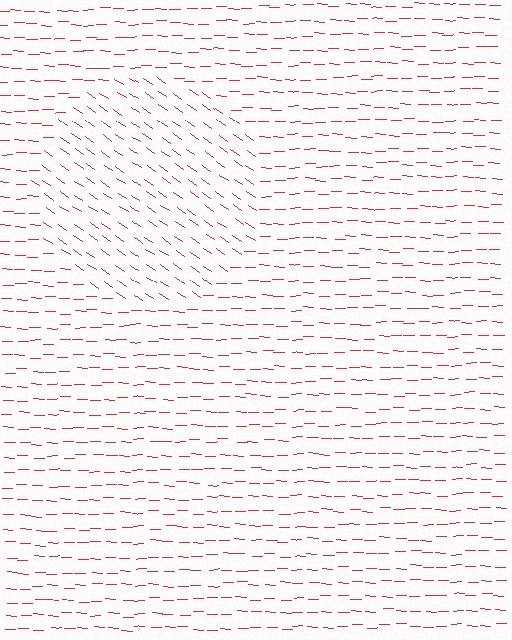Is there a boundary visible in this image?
Yes, there is a texture boundary formed by a change in line orientation.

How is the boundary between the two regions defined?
The boundary is defined purely by a change in line orientation (approximately 33 degrees difference). All lines are the same color and thickness.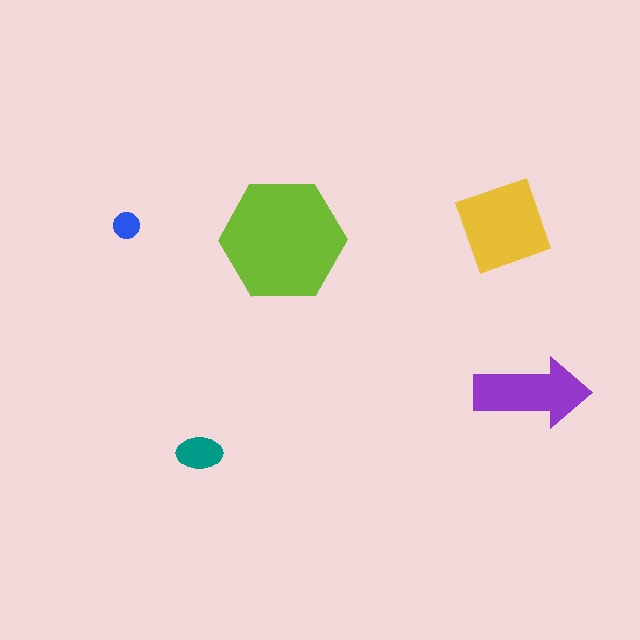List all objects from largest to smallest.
The lime hexagon, the yellow diamond, the purple arrow, the teal ellipse, the blue circle.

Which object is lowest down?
The teal ellipse is bottommost.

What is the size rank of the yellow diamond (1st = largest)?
2nd.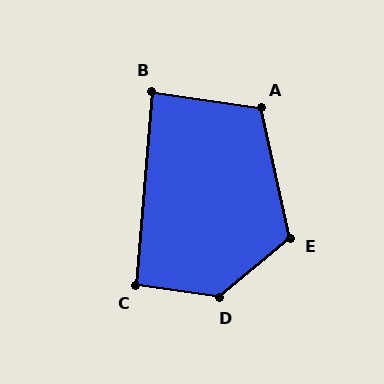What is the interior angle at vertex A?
Approximately 112 degrees (obtuse).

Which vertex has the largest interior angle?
D, at approximately 132 degrees.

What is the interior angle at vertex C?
Approximately 94 degrees (approximately right).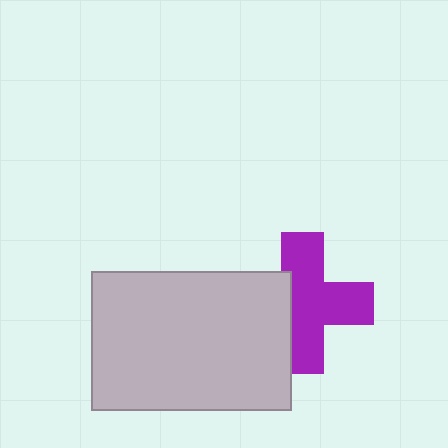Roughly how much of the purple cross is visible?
Most of it is visible (roughly 69%).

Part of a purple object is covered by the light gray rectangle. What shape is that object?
It is a cross.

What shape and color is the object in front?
The object in front is a light gray rectangle.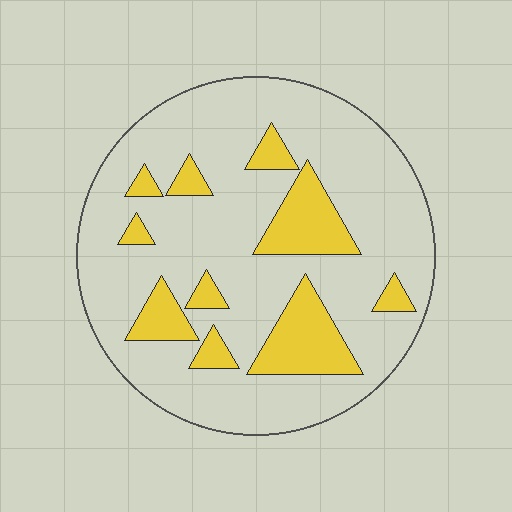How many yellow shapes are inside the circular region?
10.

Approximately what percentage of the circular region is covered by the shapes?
Approximately 20%.